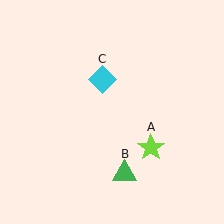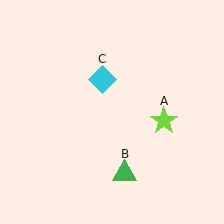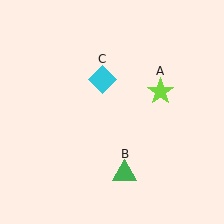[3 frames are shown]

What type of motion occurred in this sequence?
The lime star (object A) rotated counterclockwise around the center of the scene.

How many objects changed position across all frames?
1 object changed position: lime star (object A).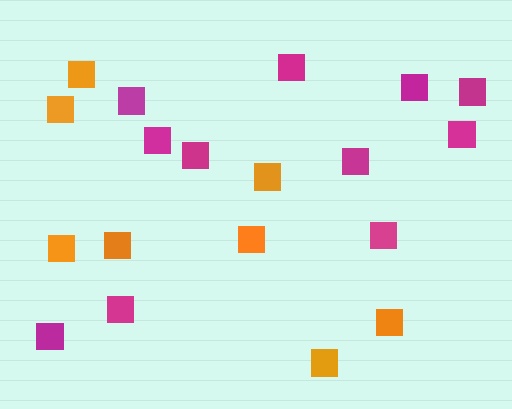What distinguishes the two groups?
There are 2 groups: one group of magenta squares (11) and one group of orange squares (8).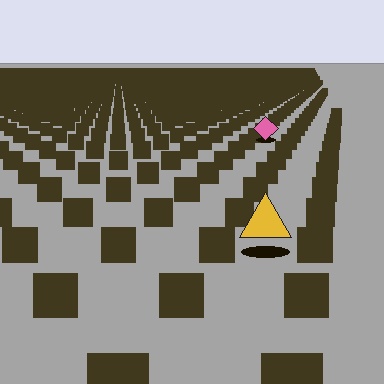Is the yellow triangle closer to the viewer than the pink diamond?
Yes. The yellow triangle is closer — you can tell from the texture gradient: the ground texture is coarser near it.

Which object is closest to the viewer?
The yellow triangle is closest. The texture marks near it are larger and more spread out.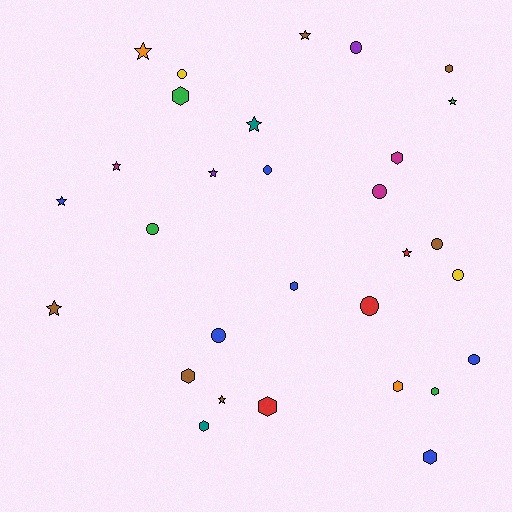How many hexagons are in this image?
There are 10 hexagons.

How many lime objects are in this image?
There are no lime objects.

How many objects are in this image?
There are 30 objects.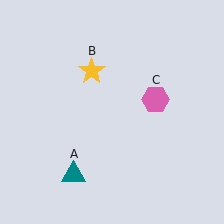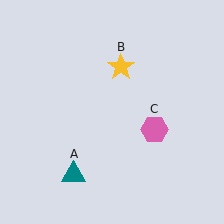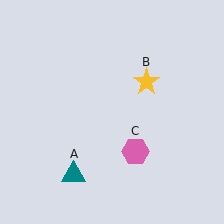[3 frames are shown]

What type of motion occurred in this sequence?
The yellow star (object B), pink hexagon (object C) rotated clockwise around the center of the scene.